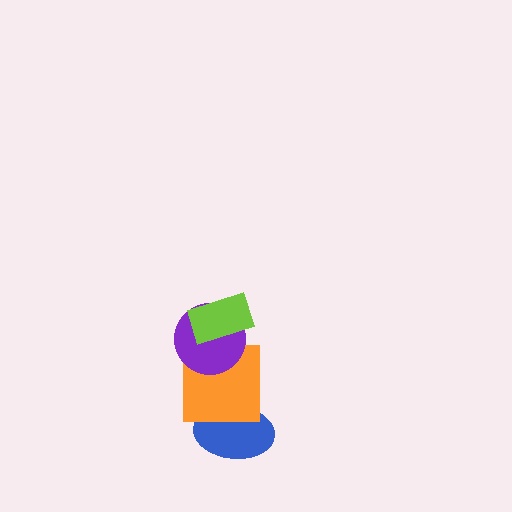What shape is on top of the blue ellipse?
The orange square is on top of the blue ellipse.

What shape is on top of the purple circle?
The lime rectangle is on top of the purple circle.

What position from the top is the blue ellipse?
The blue ellipse is 4th from the top.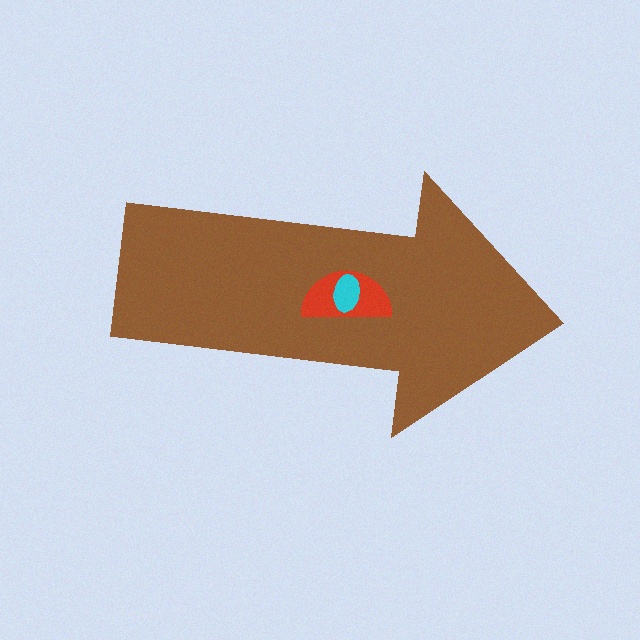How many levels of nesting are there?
3.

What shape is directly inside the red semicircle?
The cyan ellipse.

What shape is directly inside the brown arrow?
The red semicircle.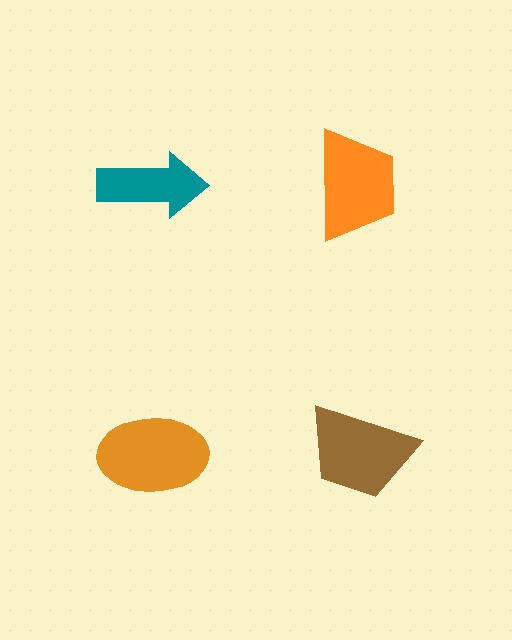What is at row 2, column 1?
An orange ellipse.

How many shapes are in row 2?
2 shapes.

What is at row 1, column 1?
A teal arrow.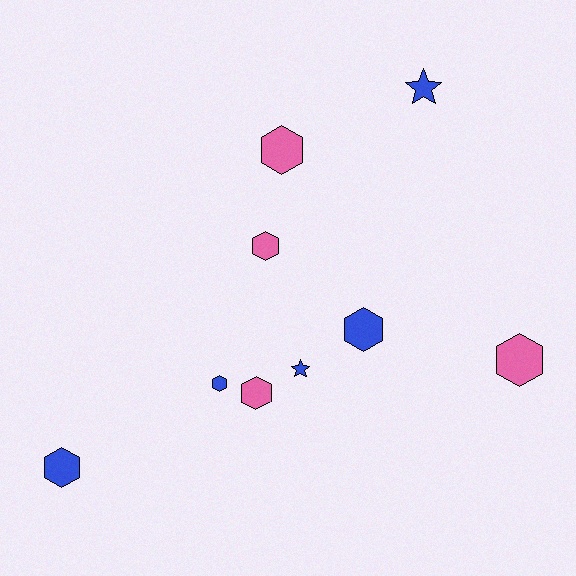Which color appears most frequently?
Blue, with 5 objects.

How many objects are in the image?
There are 9 objects.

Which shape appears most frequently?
Hexagon, with 7 objects.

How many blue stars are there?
There are 2 blue stars.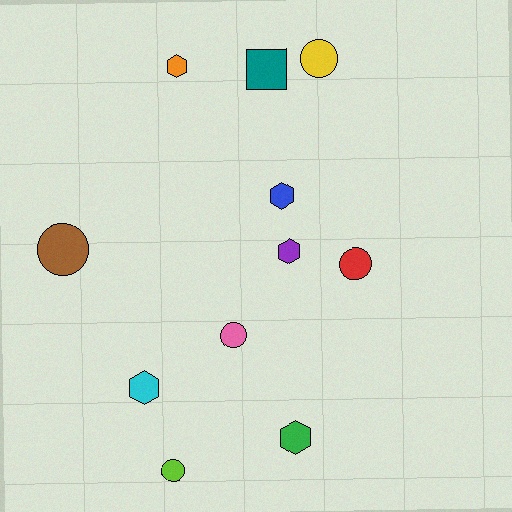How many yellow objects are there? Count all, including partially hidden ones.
There is 1 yellow object.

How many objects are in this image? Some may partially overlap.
There are 11 objects.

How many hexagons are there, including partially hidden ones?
There are 5 hexagons.